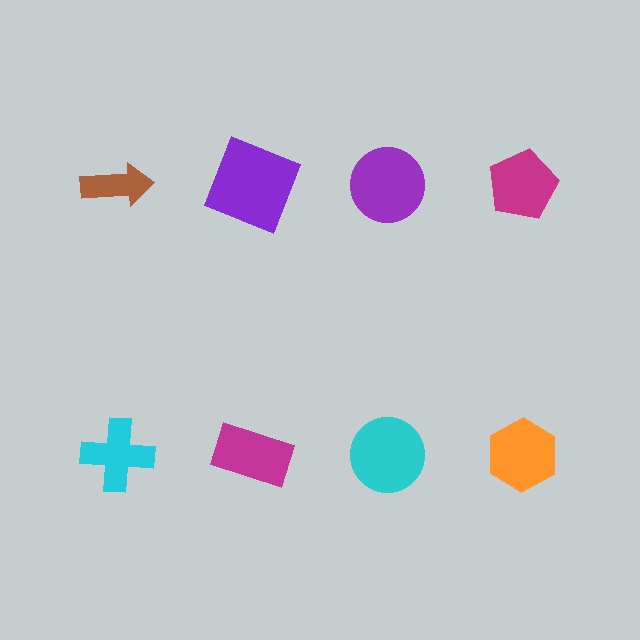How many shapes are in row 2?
4 shapes.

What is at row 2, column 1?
A cyan cross.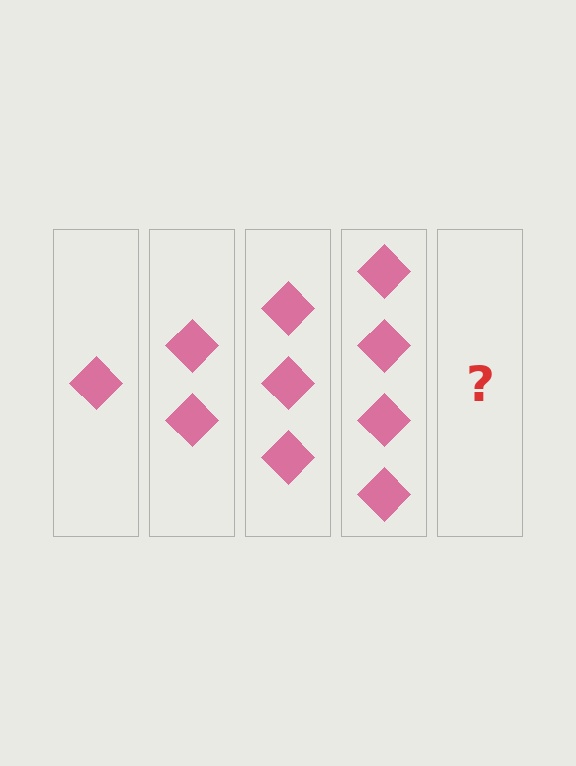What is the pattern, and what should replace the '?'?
The pattern is that each step adds one more diamond. The '?' should be 5 diamonds.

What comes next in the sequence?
The next element should be 5 diamonds.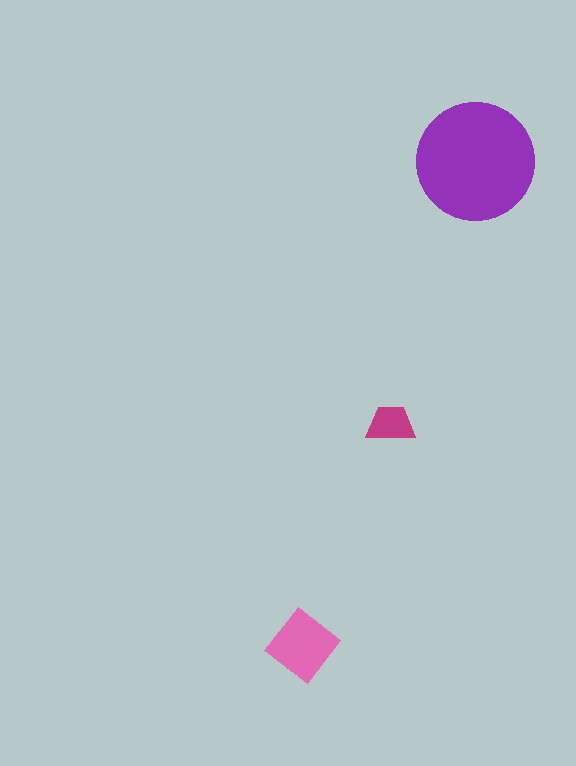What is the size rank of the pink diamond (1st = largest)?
2nd.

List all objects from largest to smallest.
The purple circle, the pink diamond, the magenta trapezoid.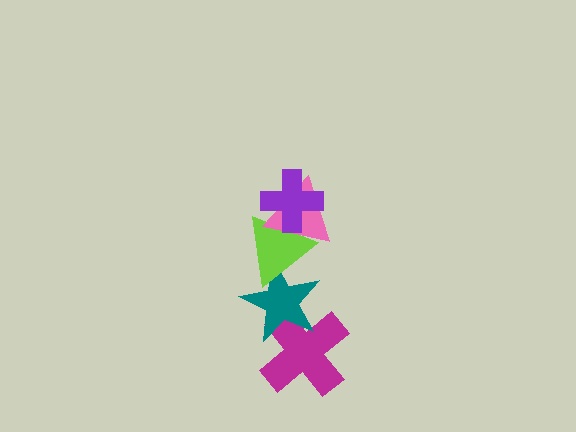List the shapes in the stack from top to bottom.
From top to bottom: the purple cross, the pink triangle, the lime triangle, the teal star, the magenta cross.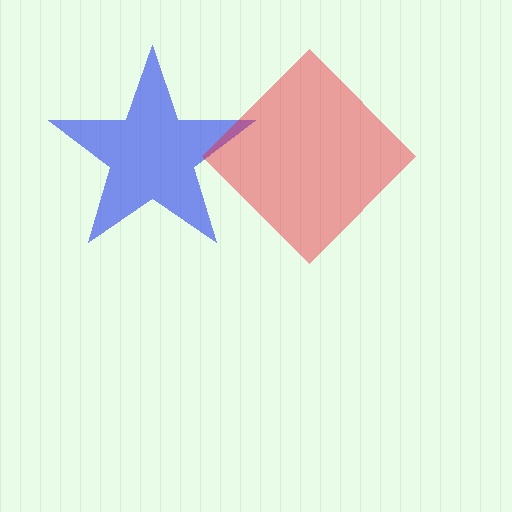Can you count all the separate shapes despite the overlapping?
Yes, there are 2 separate shapes.